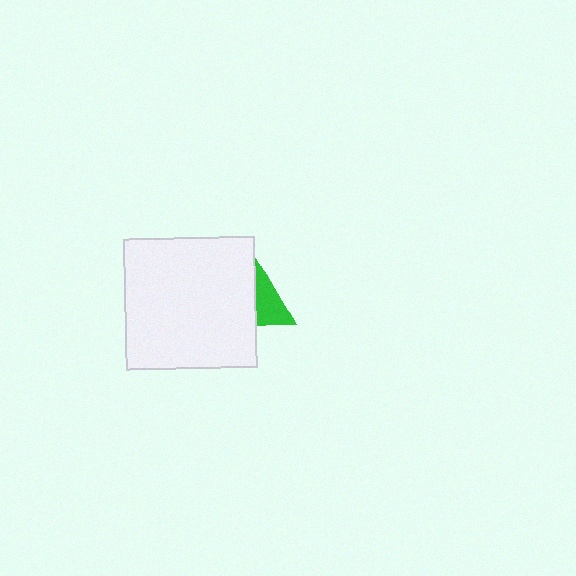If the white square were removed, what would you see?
You would see the complete green triangle.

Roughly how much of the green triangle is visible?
A small part of it is visible (roughly 33%).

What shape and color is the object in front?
The object in front is a white square.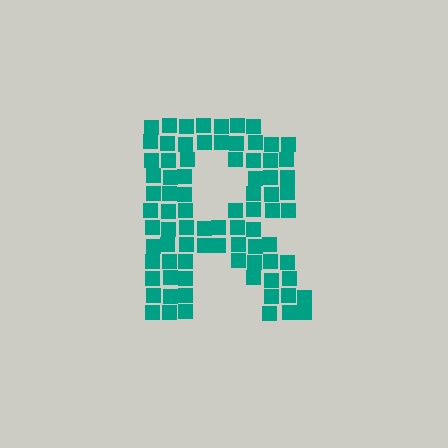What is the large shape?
The large shape is the letter R.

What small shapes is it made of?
It is made of small squares.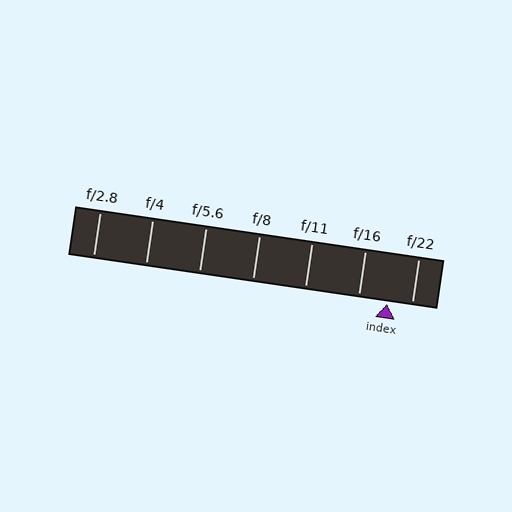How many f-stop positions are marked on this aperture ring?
There are 7 f-stop positions marked.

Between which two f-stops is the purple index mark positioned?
The index mark is between f/16 and f/22.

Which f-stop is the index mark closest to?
The index mark is closest to f/22.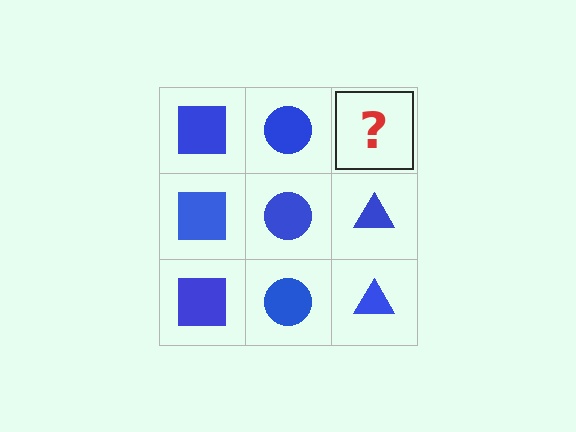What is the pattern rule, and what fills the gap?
The rule is that each column has a consistent shape. The gap should be filled with a blue triangle.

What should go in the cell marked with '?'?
The missing cell should contain a blue triangle.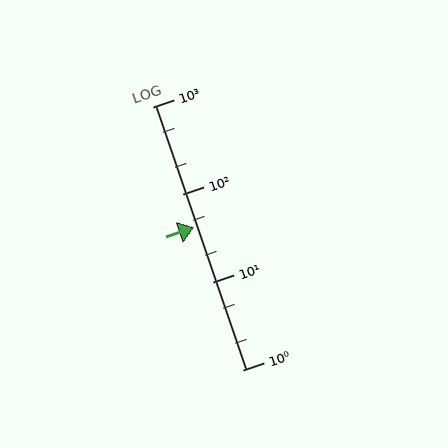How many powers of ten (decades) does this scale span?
The scale spans 3 decades, from 1 to 1000.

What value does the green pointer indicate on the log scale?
The pointer indicates approximately 42.